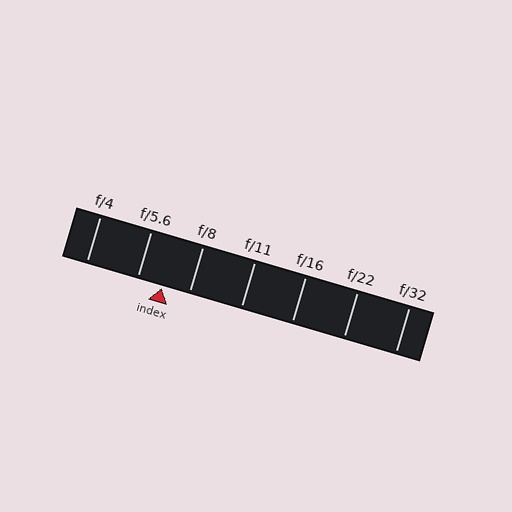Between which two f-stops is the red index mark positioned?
The index mark is between f/5.6 and f/8.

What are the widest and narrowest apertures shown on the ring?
The widest aperture shown is f/4 and the narrowest is f/32.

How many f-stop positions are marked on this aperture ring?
There are 7 f-stop positions marked.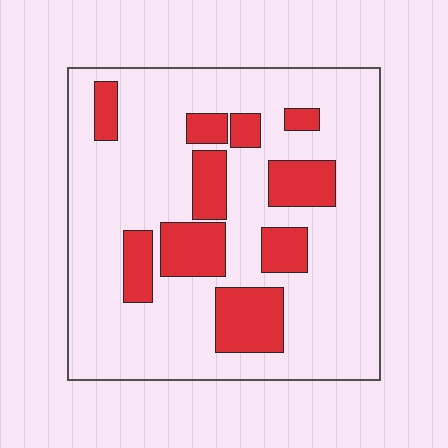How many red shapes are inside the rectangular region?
10.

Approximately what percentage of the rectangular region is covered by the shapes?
Approximately 25%.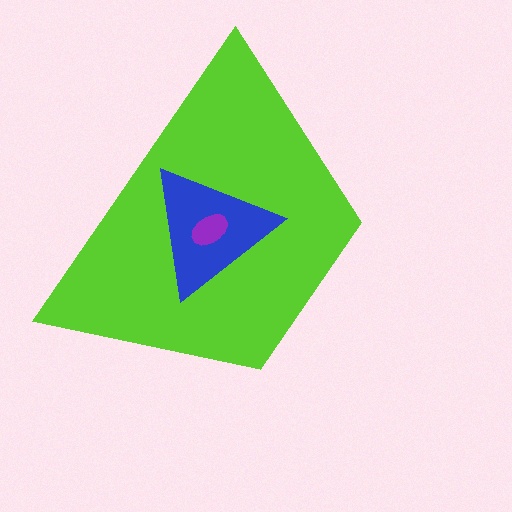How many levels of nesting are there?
3.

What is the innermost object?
The purple ellipse.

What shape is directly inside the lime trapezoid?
The blue triangle.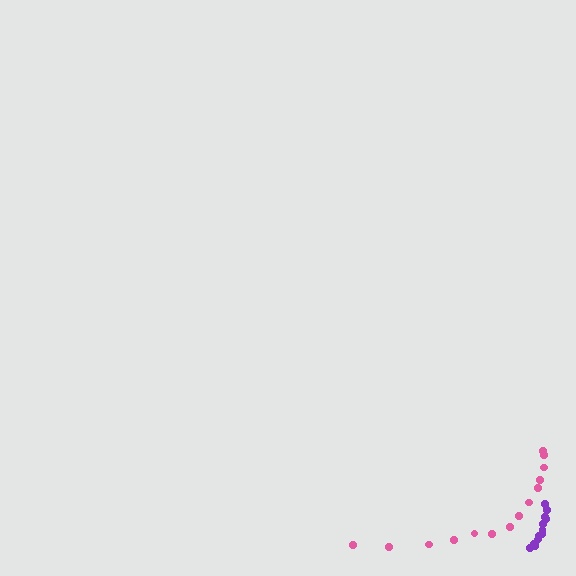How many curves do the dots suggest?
There are 2 distinct paths.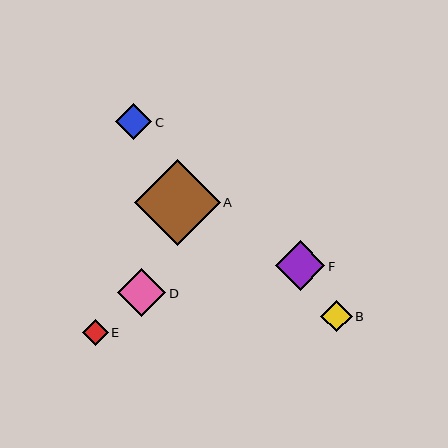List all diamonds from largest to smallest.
From largest to smallest: A, F, D, C, B, E.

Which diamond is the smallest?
Diamond E is the smallest with a size of approximately 26 pixels.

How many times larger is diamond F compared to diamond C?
Diamond F is approximately 1.4 times the size of diamond C.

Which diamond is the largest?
Diamond A is the largest with a size of approximately 86 pixels.